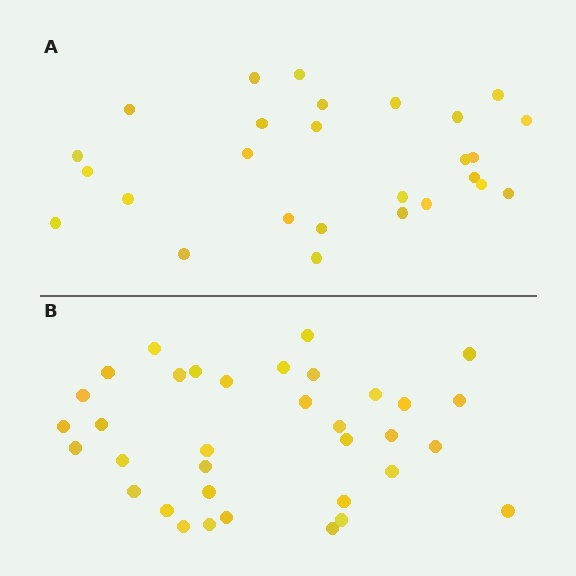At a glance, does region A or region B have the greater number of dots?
Region B (the bottom region) has more dots.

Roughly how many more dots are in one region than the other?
Region B has roughly 8 or so more dots than region A.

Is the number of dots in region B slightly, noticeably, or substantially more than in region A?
Region B has noticeably more, but not dramatically so. The ratio is roughly 1.3 to 1.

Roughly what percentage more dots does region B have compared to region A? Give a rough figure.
About 30% more.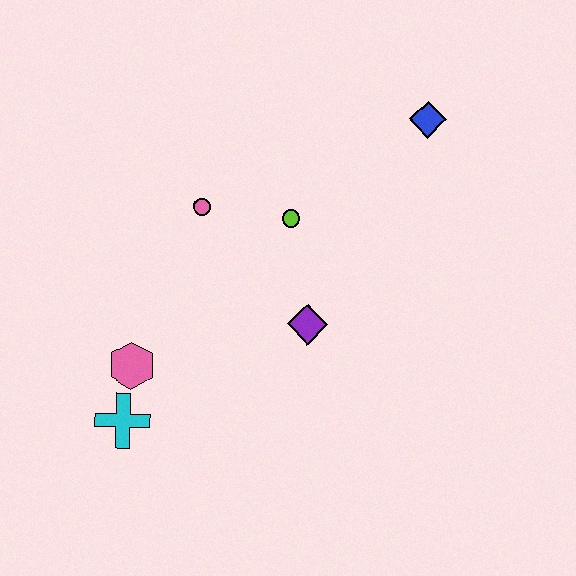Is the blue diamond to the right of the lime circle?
Yes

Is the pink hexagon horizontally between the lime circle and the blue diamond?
No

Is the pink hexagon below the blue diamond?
Yes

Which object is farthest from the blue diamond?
The cyan cross is farthest from the blue diamond.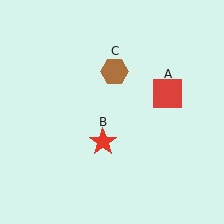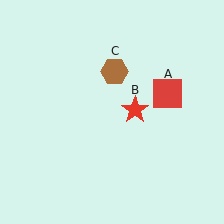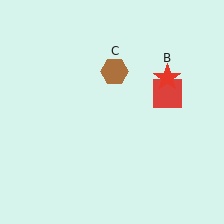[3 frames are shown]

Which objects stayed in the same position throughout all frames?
Red square (object A) and brown hexagon (object C) remained stationary.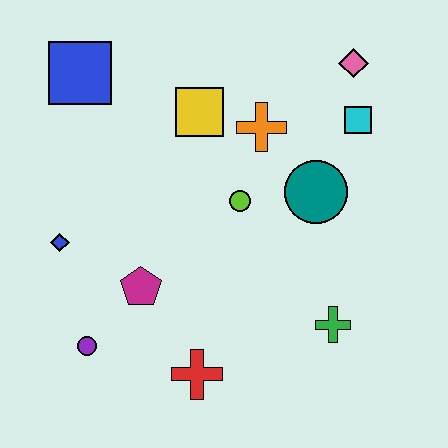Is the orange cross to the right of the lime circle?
Yes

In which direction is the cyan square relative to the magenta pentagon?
The cyan square is to the right of the magenta pentagon.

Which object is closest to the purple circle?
The magenta pentagon is closest to the purple circle.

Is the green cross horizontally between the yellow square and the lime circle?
No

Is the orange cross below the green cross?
No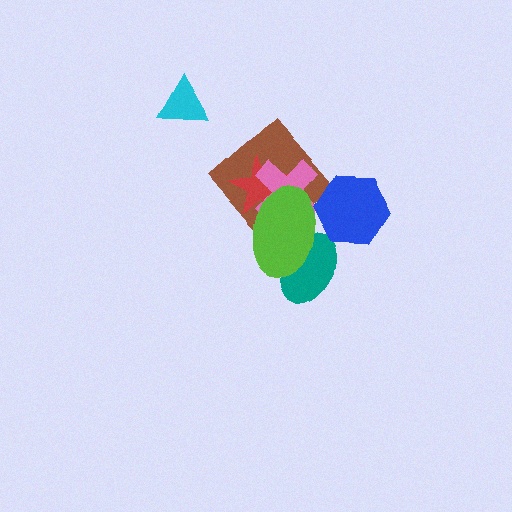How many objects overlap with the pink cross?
3 objects overlap with the pink cross.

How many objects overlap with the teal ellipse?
1 object overlaps with the teal ellipse.